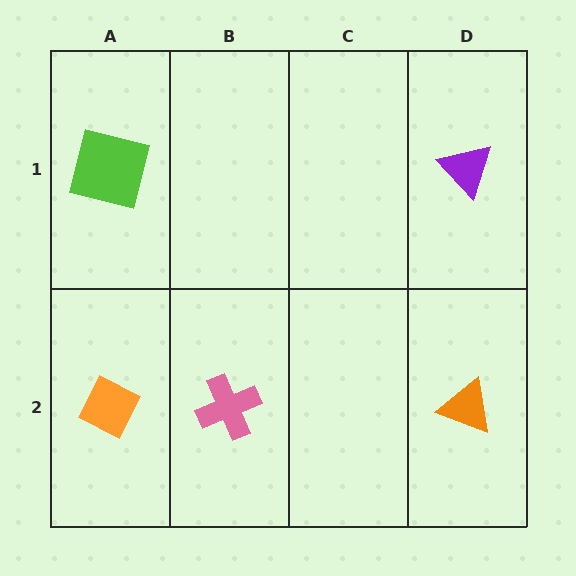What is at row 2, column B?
A pink cross.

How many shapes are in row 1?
2 shapes.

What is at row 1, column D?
A purple triangle.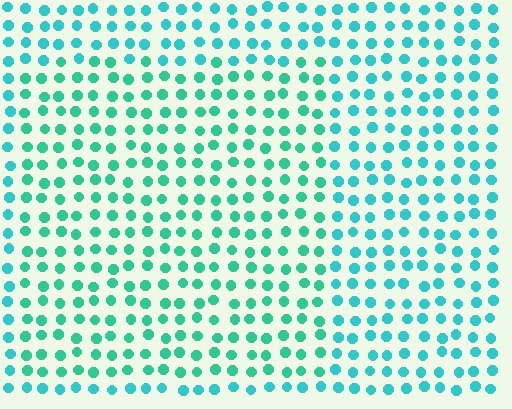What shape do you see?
I see a rectangle.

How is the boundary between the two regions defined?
The boundary is defined purely by a slight shift in hue (about 21 degrees). Spacing, size, and orientation are identical on both sides.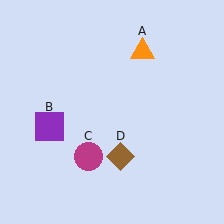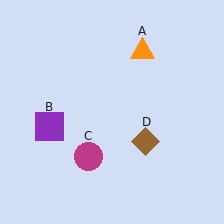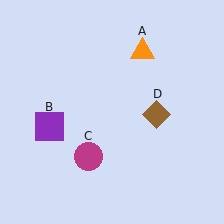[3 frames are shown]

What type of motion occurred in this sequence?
The brown diamond (object D) rotated counterclockwise around the center of the scene.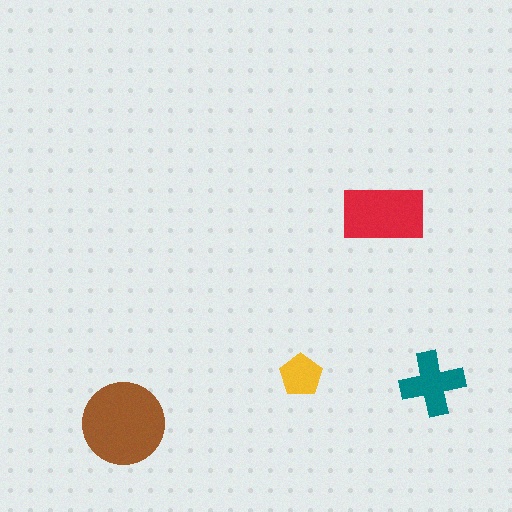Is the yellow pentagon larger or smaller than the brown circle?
Smaller.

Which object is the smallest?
The yellow pentagon.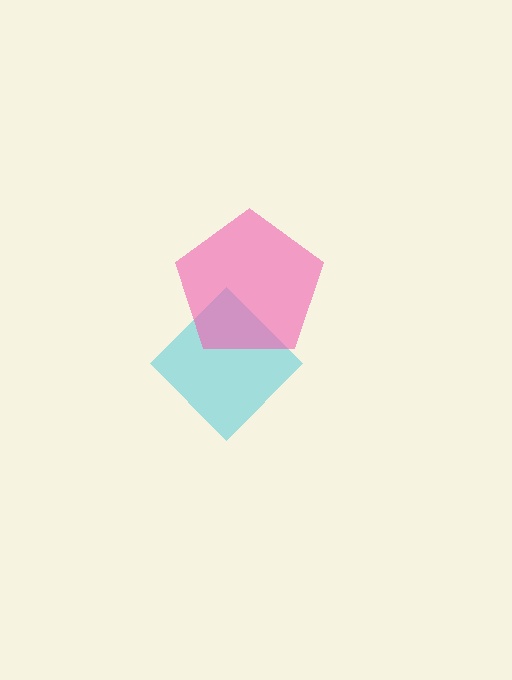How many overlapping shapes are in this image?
There are 2 overlapping shapes in the image.